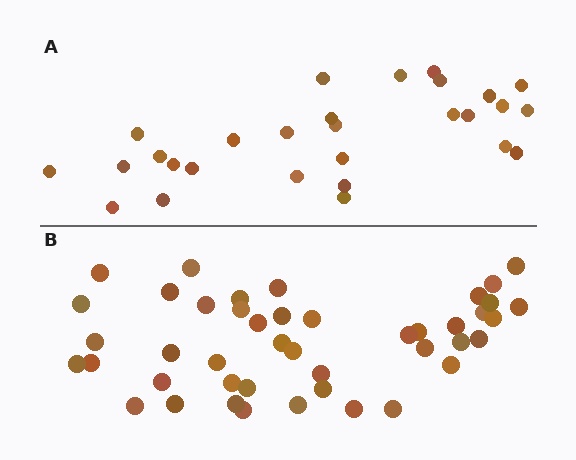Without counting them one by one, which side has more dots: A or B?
Region B (the bottom region) has more dots.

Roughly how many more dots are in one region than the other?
Region B has approximately 15 more dots than region A.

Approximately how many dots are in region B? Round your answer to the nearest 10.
About 40 dots. (The exact count is 44, which rounds to 40.)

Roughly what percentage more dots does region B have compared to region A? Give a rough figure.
About 55% more.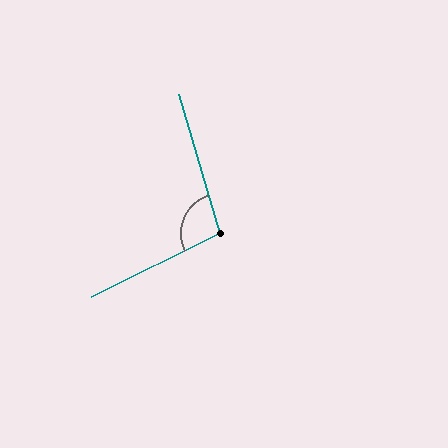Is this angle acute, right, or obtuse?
It is obtuse.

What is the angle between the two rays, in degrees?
Approximately 100 degrees.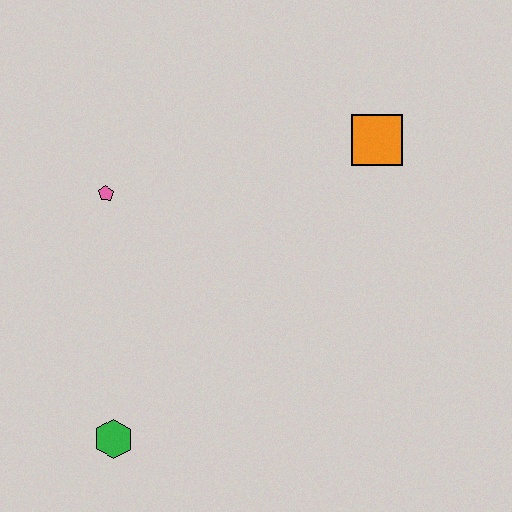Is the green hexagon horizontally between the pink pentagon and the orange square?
Yes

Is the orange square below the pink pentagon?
No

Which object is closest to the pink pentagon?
The green hexagon is closest to the pink pentagon.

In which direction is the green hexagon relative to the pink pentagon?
The green hexagon is below the pink pentagon.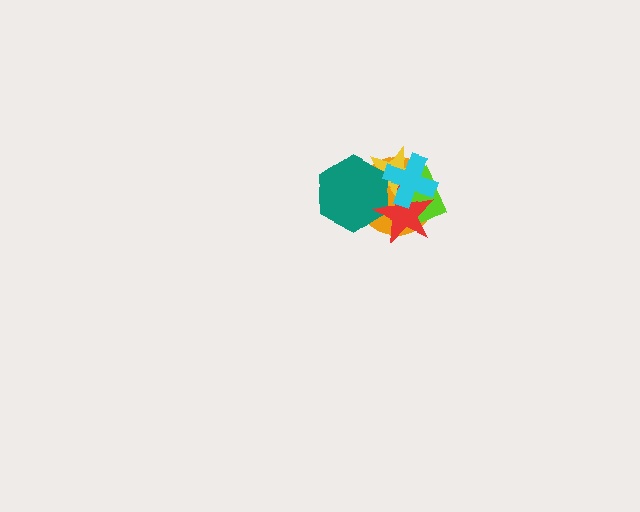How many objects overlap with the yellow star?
5 objects overlap with the yellow star.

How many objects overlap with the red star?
5 objects overlap with the red star.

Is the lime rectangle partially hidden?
Yes, it is partially covered by another shape.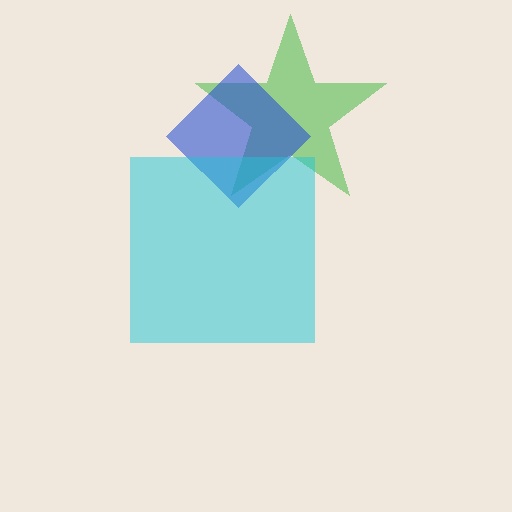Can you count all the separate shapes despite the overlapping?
Yes, there are 3 separate shapes.